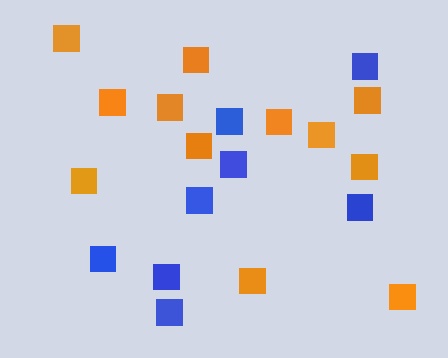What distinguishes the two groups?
There are 2 groups: one group of blue squares (8) and one group of orange squares (12).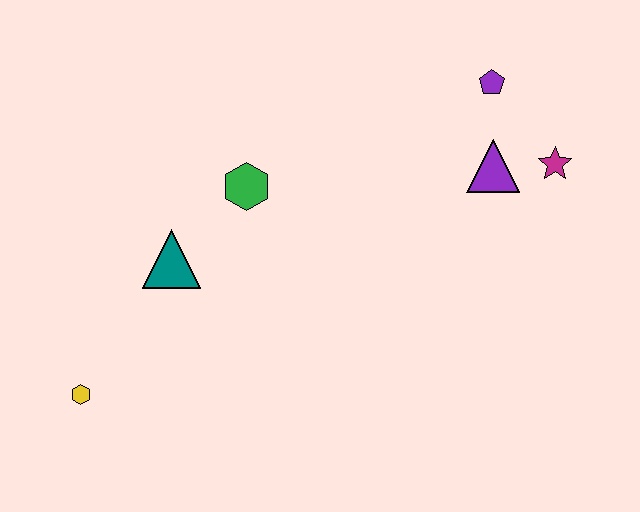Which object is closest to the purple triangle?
The magenta star is closest to the purple triangle.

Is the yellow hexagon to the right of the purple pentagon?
No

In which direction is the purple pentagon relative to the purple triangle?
The purple pentagon is above the purple triangle.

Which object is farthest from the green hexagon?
The magenta star is farthest from the green hexagon.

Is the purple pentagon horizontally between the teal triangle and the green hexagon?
No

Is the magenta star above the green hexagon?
Yes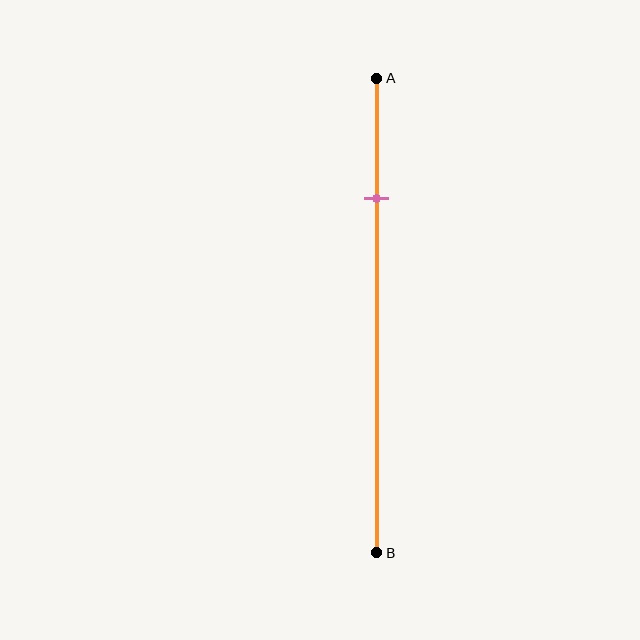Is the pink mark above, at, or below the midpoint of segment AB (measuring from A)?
The pink mark is above the midpoint of segment AB.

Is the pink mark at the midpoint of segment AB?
No, the mark is at about 25% from A, not at the 50% midpoint.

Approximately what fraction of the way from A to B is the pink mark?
The pink mark is approximately 25% of the way from A to B.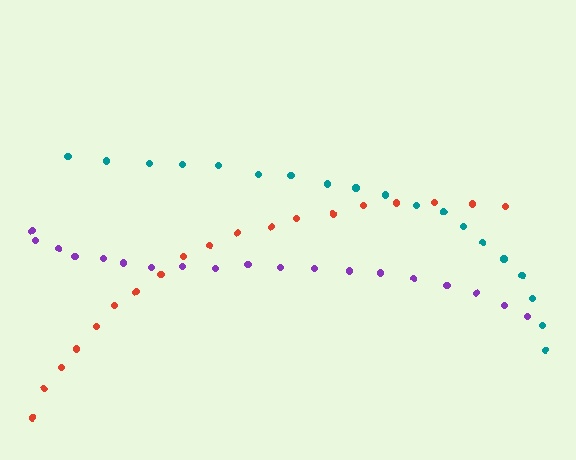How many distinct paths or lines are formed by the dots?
There are 3 distinct paths.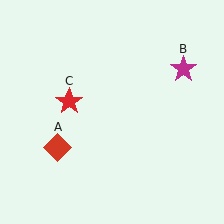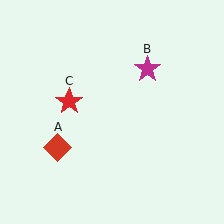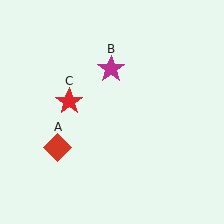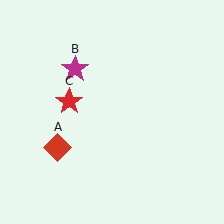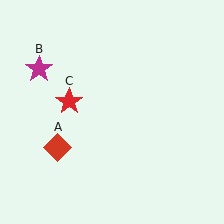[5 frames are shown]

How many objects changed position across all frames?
1 object changed position: magenta star (object B).